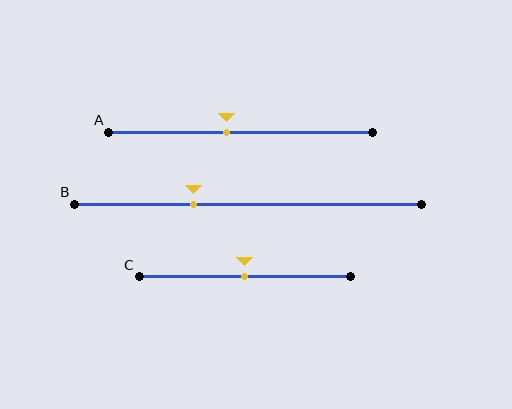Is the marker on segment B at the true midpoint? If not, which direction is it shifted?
No, the marker on segment B is shifted to the left by about 16% of the segment length.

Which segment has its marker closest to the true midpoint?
Segment C has its marker closest to the true midpoint.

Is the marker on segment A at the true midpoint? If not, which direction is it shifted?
No, the marker on segment A is shifted to the left by about 5% of the segment length.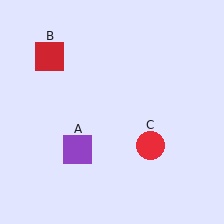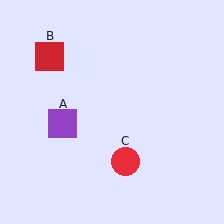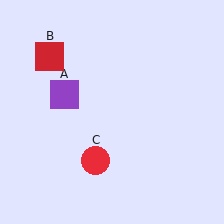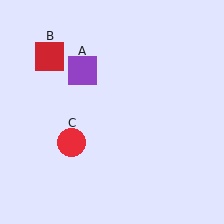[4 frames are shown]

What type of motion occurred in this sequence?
The purple square (object A), red circle (object C) rotated clockwise around the center of the scene.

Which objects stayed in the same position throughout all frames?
Red square (object B) remained stationary.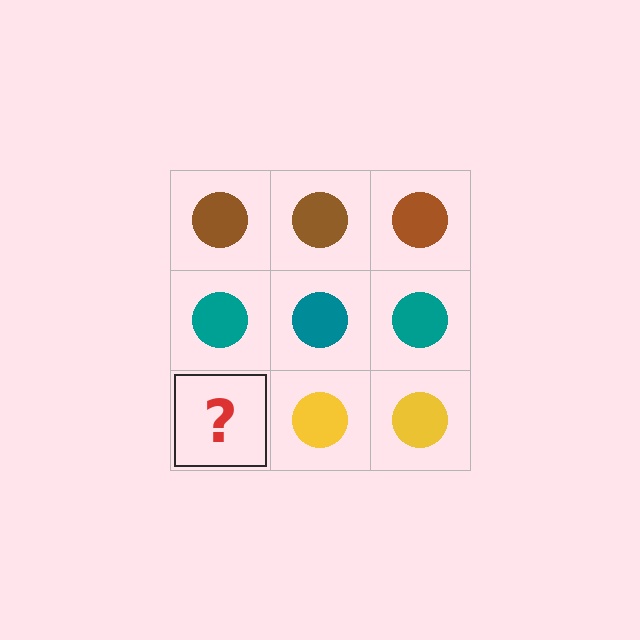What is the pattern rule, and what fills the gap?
The rule is that each row has a consistent color. The gap should be filled with a yellow circle.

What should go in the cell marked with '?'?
The missing cell should contain a yellow circle.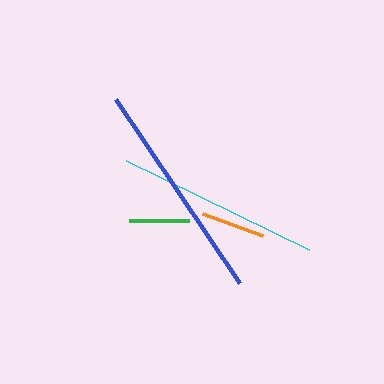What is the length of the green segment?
The green segment is approximately 60 pixels long.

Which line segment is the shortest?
The green line is the shortest at approximately 60 pixels.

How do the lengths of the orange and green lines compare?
The orange and green lines are approximately the same length.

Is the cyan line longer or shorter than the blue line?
The blue line is longer than the cyan line.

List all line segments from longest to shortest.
From longest to shortest: blue, cyan, orange, green.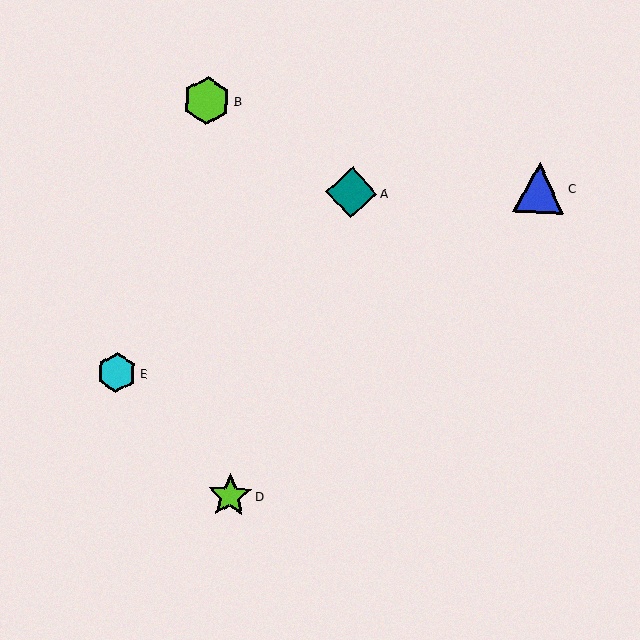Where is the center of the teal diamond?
The center of the teal diamond is at (351, 192).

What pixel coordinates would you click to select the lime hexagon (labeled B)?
Click at (207, 101) to select the lime hexagon B.